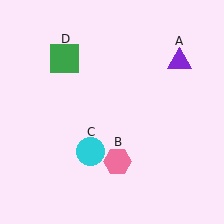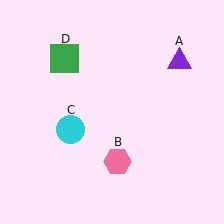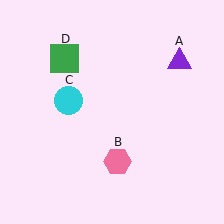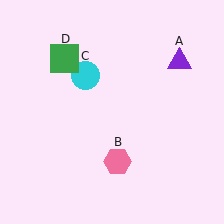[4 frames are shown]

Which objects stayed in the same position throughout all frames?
Purple triangle (object A) and pink hexagon (object B) and green square (object D) remained stationary.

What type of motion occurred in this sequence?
The cyan circle (object C) rotated clockwise around the center of the scene.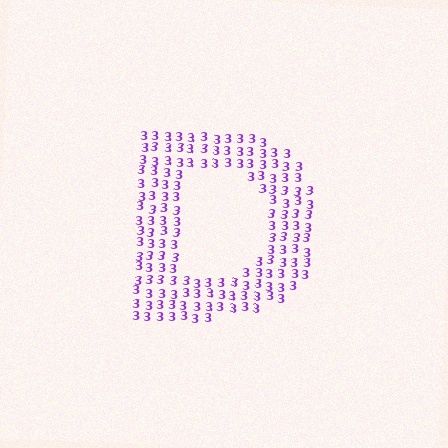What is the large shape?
The large shape is the letter D.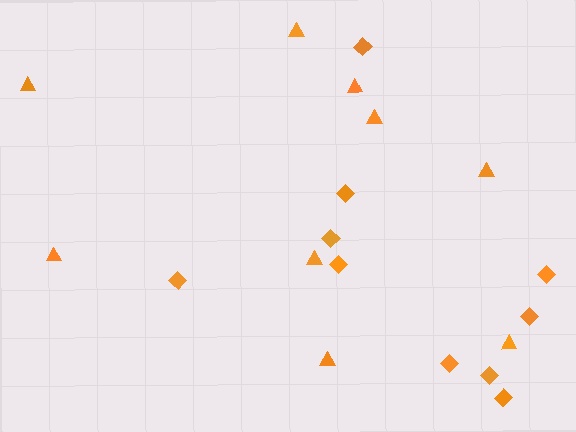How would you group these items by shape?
There are 2 groups: one group of diamonds (10) and one group of triangles (9).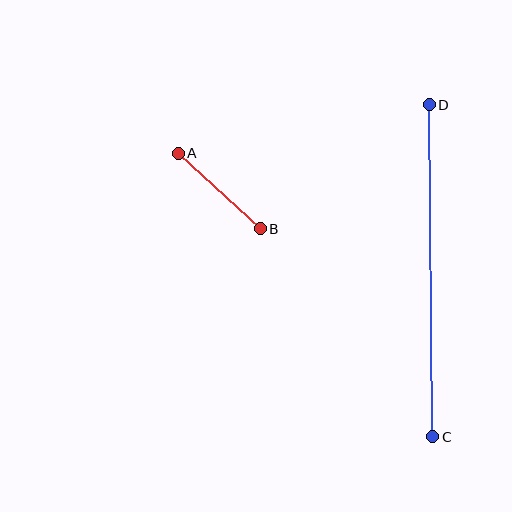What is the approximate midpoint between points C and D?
The midpoint is at approximately (431, 271) pixels.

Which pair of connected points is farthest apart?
Points C and D are farthest apart.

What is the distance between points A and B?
The distance is approximately 111 pixels.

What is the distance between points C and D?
The distance is approximately 332 pixels.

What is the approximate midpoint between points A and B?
The midpoint is at approximately (219, 191) pixels.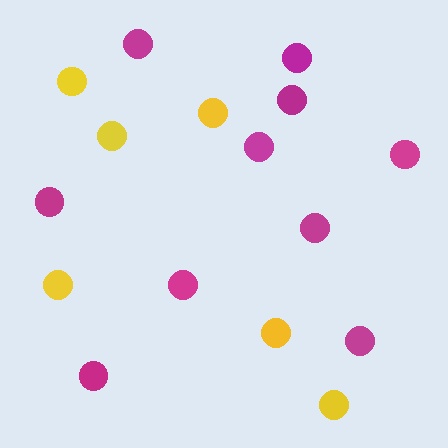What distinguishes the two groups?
There are 2 groups: one group of magenta circles (10) and one group of yellow circles (6).